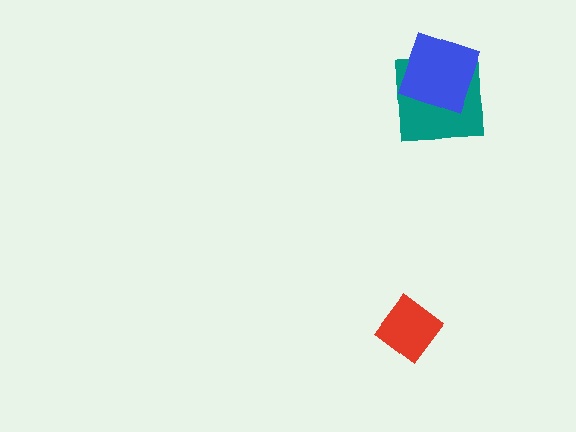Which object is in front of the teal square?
The blue square is in front of the teal square.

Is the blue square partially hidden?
No, no other shape covers it.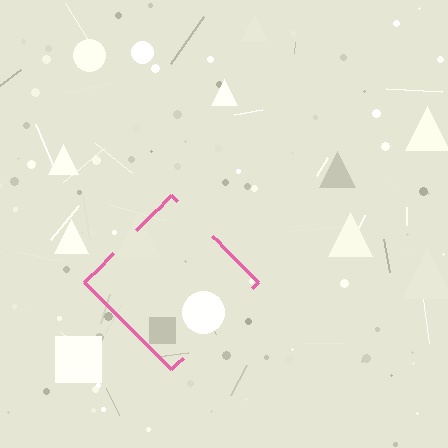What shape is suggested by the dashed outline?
The dashed outline suggests a diamond.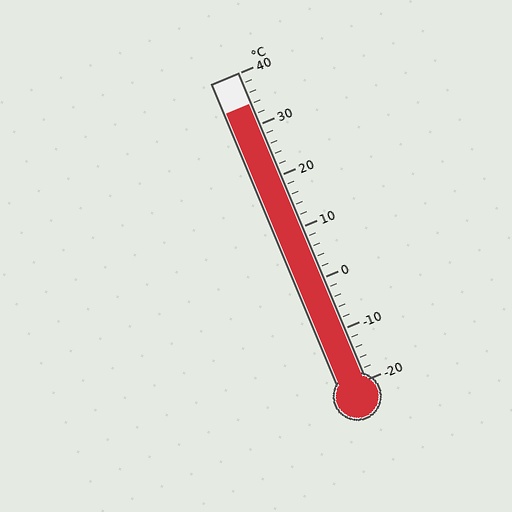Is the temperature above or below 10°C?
The temperature is above 10°C.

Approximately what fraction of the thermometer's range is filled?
The thermometer is filled to approximately 90% of its range.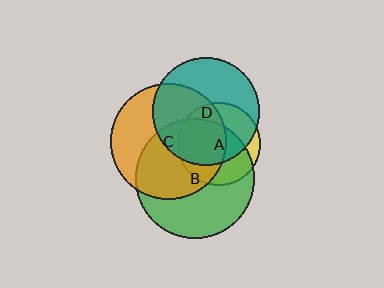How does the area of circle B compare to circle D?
Approximately 1.2 times.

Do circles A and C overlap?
Yes.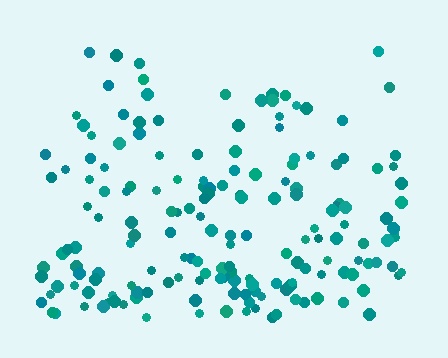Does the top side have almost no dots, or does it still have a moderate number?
Still a moderate number, just noticeably fewer than the bottom.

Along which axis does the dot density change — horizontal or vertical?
Vertical.